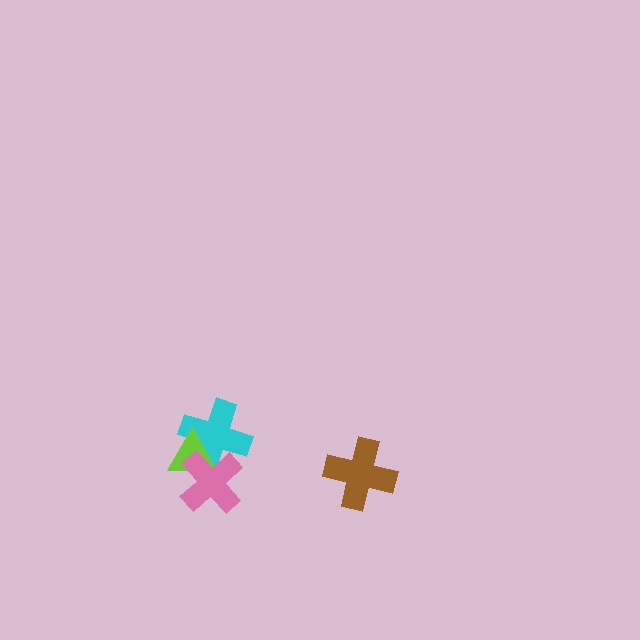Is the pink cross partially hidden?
No, no other shape covers it.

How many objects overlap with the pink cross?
2 objects overlap with the pink cross.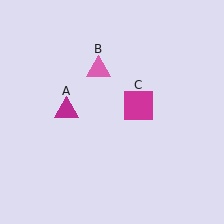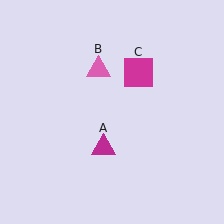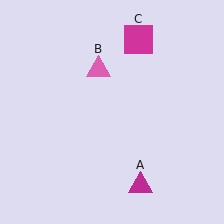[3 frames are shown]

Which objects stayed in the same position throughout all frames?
Pink triangle (object B) remained stationary.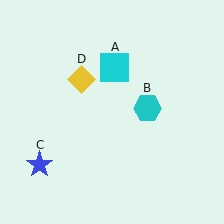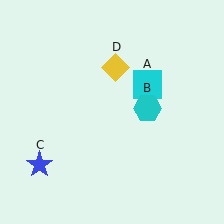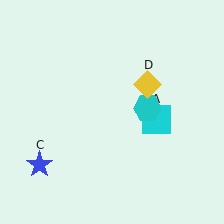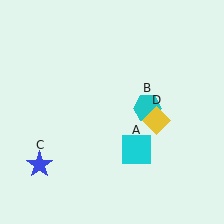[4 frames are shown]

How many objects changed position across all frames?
2 objects changed position: cyan square (object A), yellow diamond (object D).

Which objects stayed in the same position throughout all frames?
Cyan hexagon (object B) and blue star (object C) remained stationary.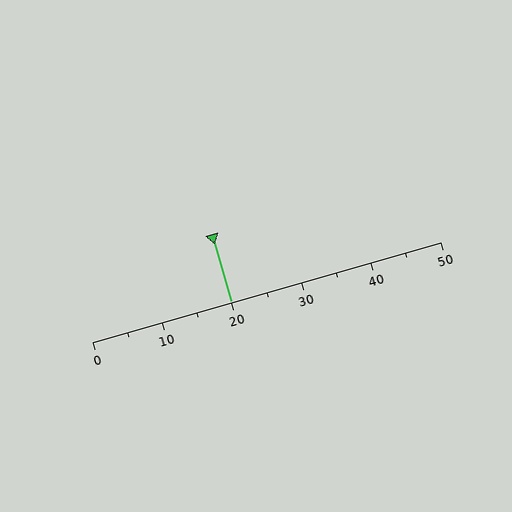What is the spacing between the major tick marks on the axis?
The major ticks are spaced 10 apart.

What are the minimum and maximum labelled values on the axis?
The axis runs from 0 to 50.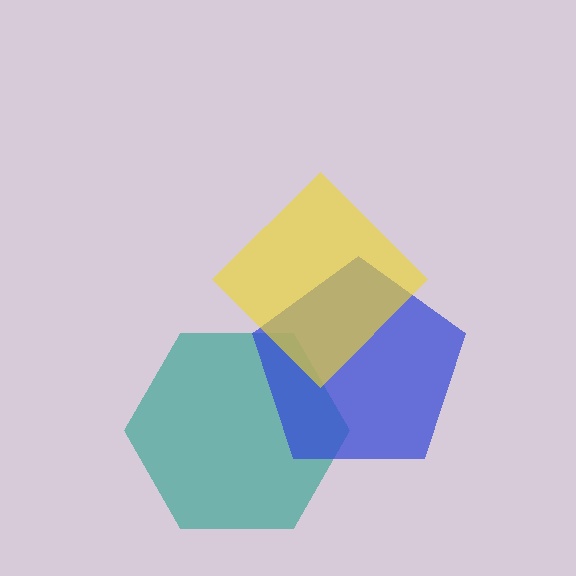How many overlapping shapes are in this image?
There are 3 overlapping shapes in the image.